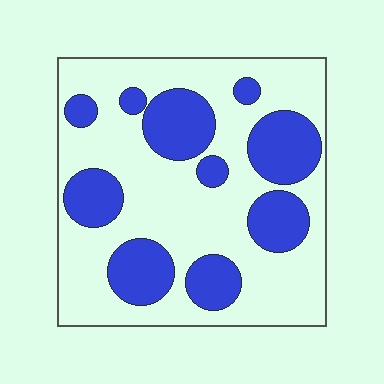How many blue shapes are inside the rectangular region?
10.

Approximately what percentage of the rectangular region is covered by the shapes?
Approximately 35%.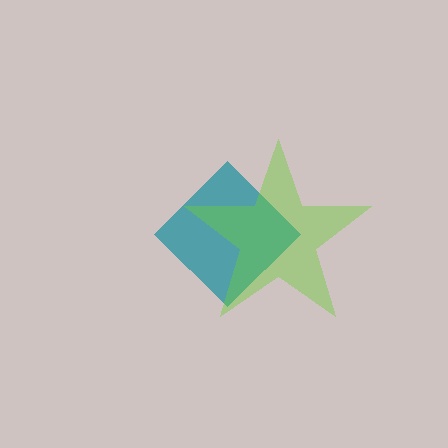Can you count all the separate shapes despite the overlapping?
Yes, there are 2 separate shapes.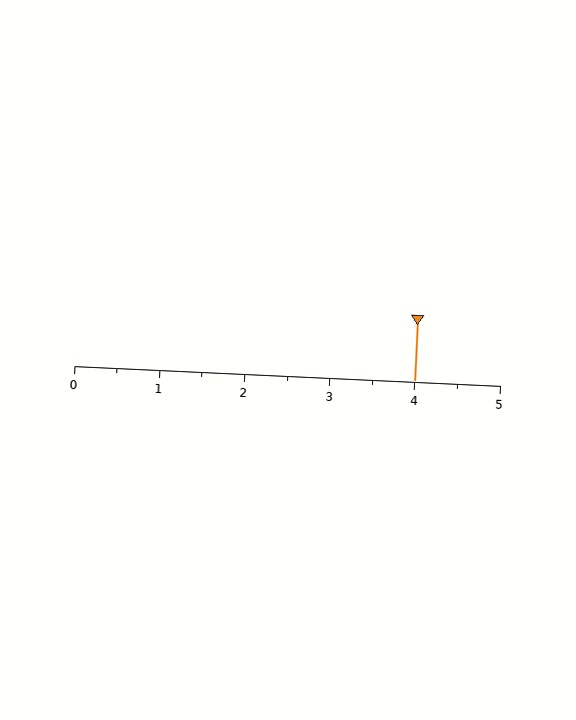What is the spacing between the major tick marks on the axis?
The major ticks are spaced 1 apart.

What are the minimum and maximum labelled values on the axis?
The axis runs from 0 to 5.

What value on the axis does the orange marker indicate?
The marker indicates approximately 4.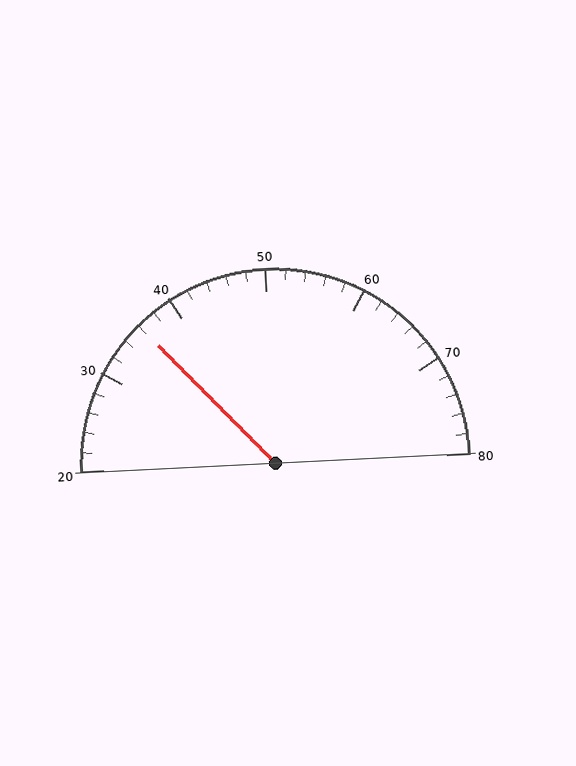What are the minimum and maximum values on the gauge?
The gauge ranges from 20 to 80.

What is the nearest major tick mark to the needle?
The nearest major tick mark is 40.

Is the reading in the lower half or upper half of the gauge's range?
The reading is in the lower half of the range (20 to 80).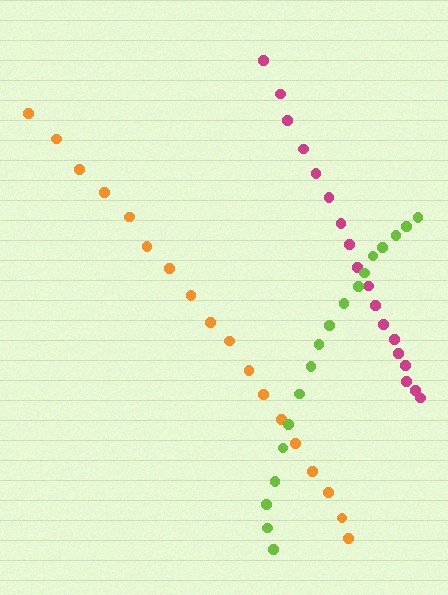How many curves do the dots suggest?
There are 3 distinct paths.